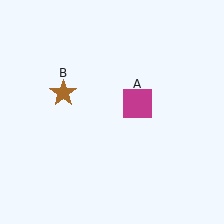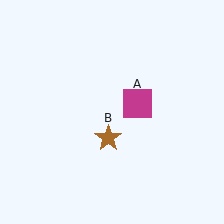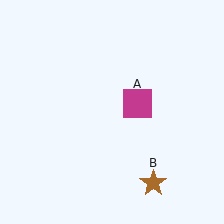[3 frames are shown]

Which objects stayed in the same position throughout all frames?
Magenta square (object A) remained stationary.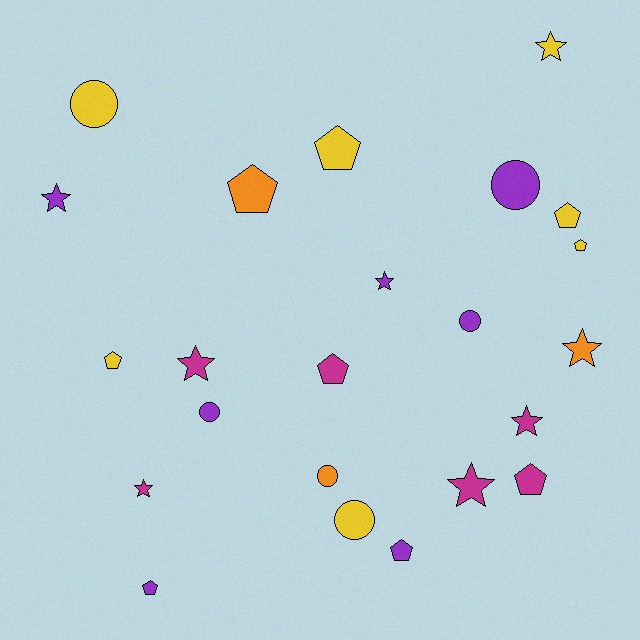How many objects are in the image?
There are 23 objects.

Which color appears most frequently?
Yellow, with 7 objects.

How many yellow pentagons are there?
There are 4 yellow pentagons.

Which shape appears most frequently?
Pentagon, with 9 objects.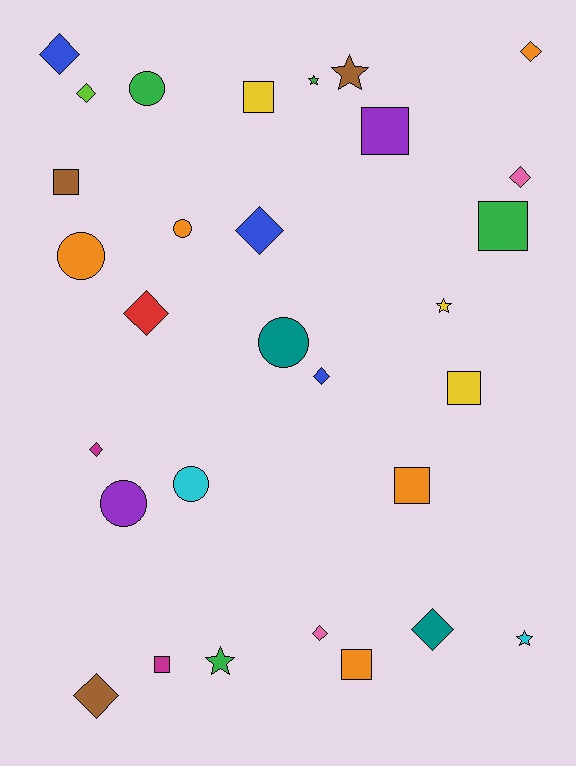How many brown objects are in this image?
There are 3 brown objects.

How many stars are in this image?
There are 5 stars.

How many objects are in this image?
There are 30 objects.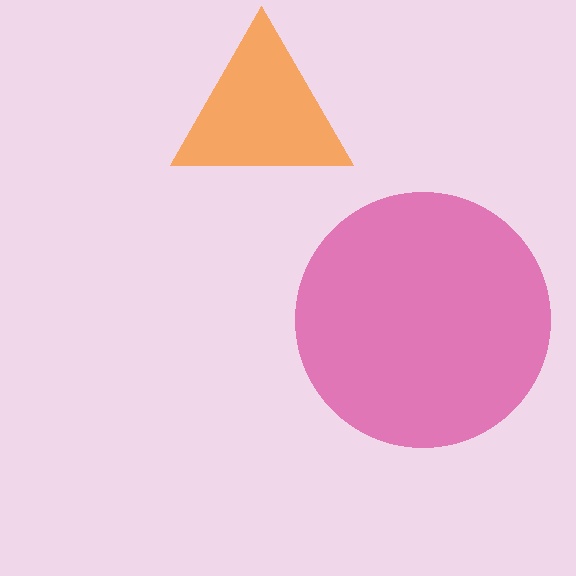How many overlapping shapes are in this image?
There are 2 overlapping shapes in the image.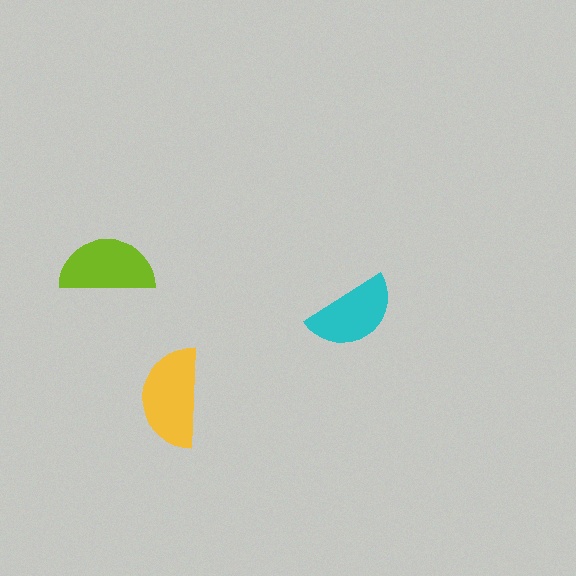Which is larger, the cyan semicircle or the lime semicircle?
The lime one.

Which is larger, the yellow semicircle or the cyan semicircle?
The yellow one.